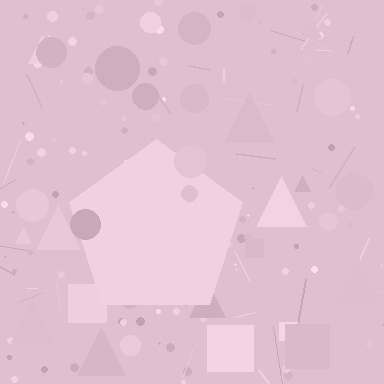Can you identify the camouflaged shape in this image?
The camouflaged shape is a pentagon.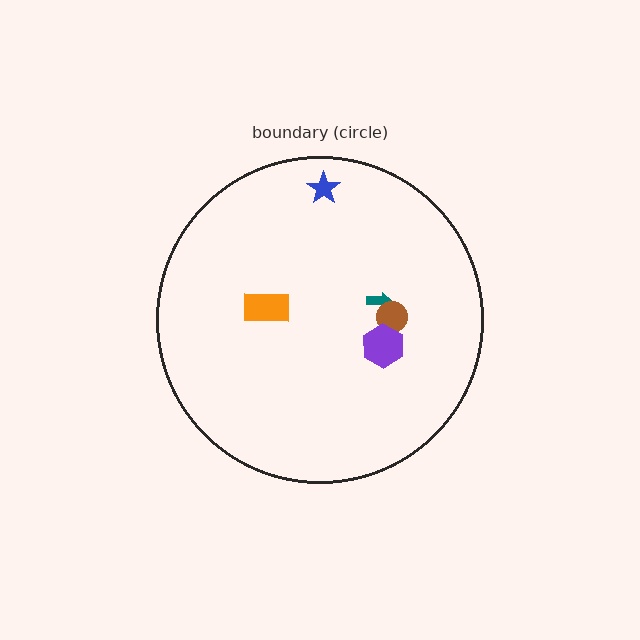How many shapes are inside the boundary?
5 inside, 0 outside.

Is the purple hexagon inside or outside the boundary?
Inside.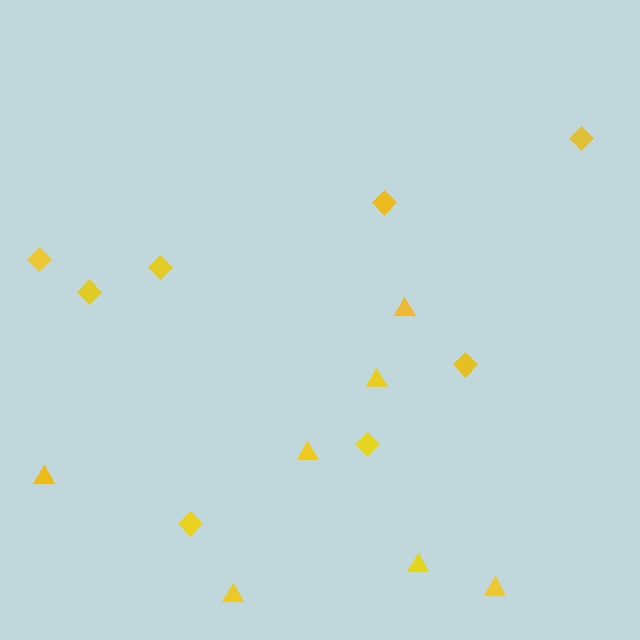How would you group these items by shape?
There are 2 groups: one group of triangles (7) and one group of diamonds (8).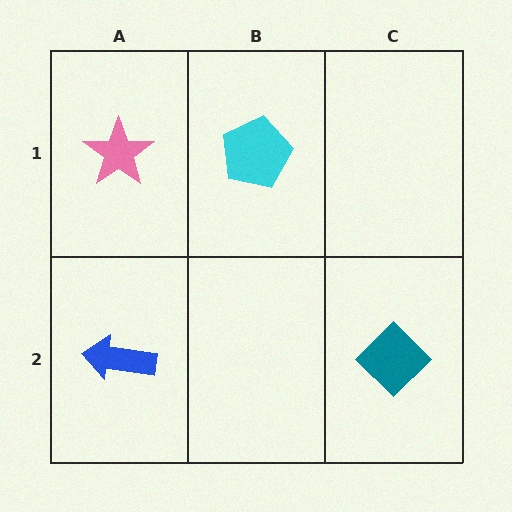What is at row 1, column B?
A cyan pentagon.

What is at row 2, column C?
A teal diamond.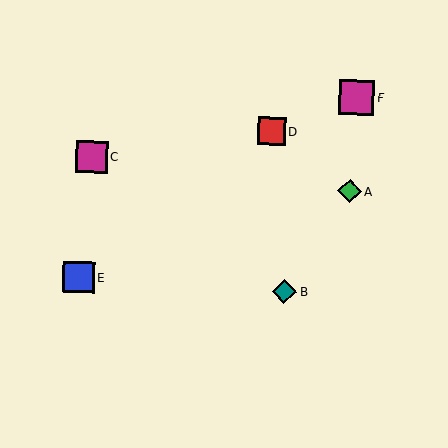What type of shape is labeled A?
Shape A is a green diamond.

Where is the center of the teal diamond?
The center of the teal diamond is at (284, 291).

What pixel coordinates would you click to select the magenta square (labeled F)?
Click at (356, 97) to select the magenta square F.